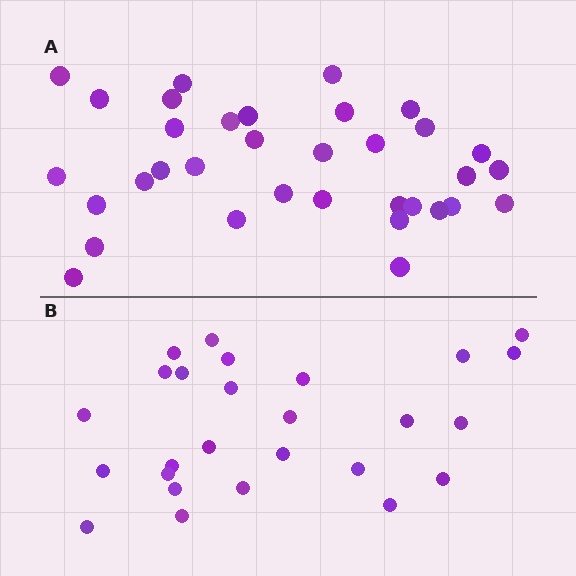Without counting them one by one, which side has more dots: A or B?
Region A (the top region) has more dots.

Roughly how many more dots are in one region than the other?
Region A has roughly 8 or so more dots than region B.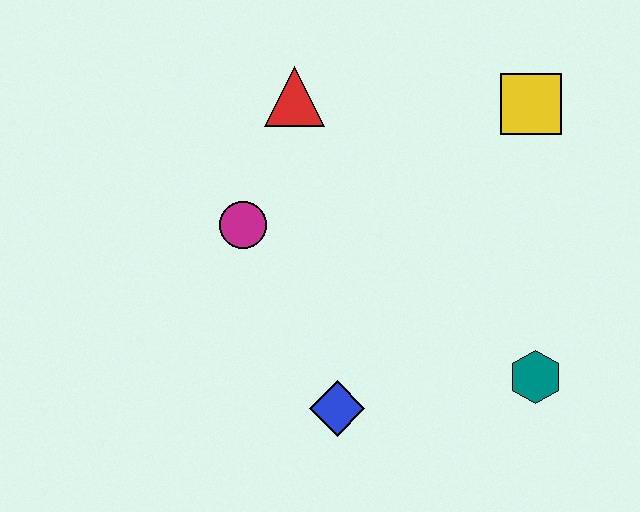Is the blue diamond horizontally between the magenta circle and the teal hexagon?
Yes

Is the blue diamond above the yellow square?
No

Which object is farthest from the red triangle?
The teal hexagon is farthest from the red triangle.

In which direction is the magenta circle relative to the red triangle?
The magenta circle is below the red triangle.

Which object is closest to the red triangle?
The magenta circle is closest to the red triangle.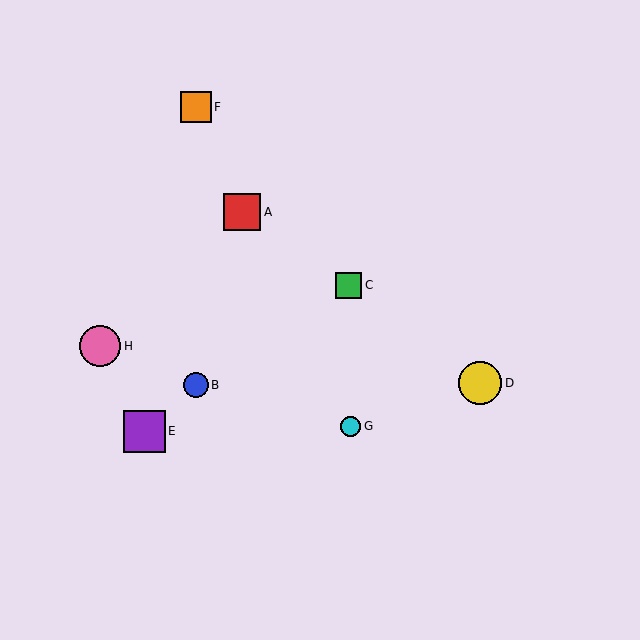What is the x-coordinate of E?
Object E is at x≈144.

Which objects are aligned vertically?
Objects B, F are aligned vertically.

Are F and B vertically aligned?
Yes, both are at x≈196.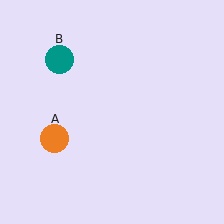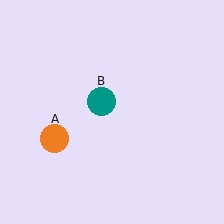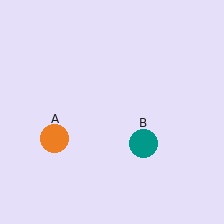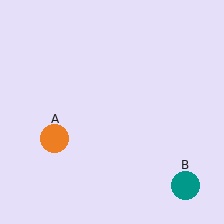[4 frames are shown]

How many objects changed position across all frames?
1 object changed position: teal circle (object B).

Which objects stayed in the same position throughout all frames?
Orange circle (object A) remained stationary.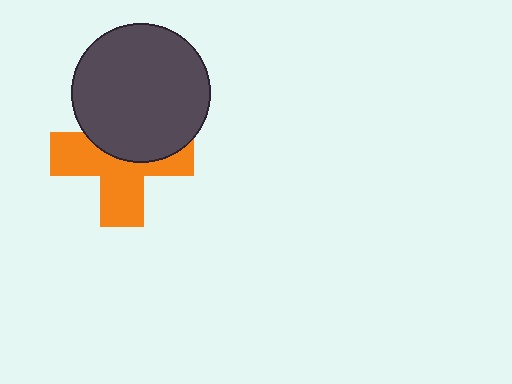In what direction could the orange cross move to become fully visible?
The orange cross could move down. That would shift it out from behind the dark gray circle entirely.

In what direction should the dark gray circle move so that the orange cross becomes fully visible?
The dark gray circle should move up. That is the shortest direction to clear the overlap and leave the orange cross fully visible.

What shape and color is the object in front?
The object in front is a dark gray circle.